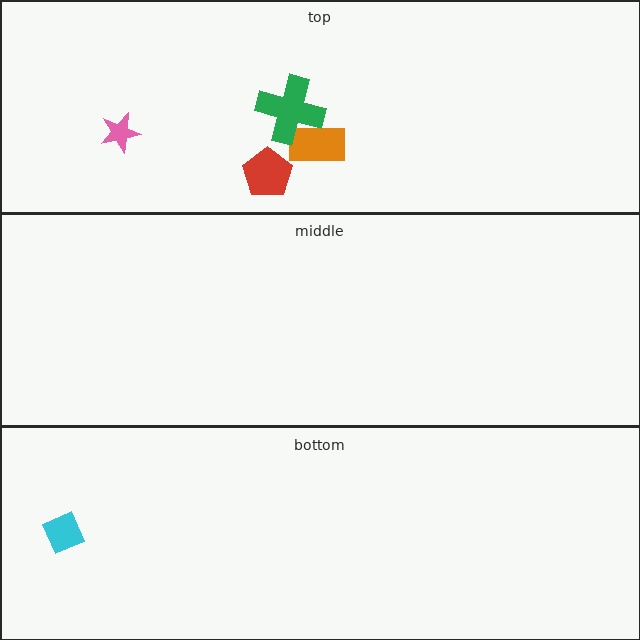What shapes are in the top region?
The orange rectangle, the green cross, the red pentagon, the pink star.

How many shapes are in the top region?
4.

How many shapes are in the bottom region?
1.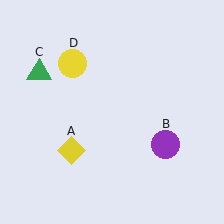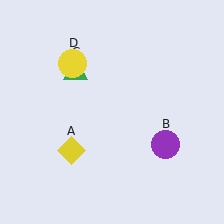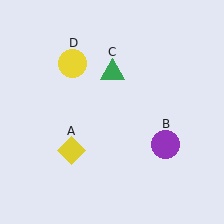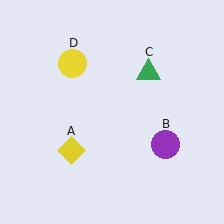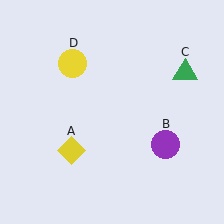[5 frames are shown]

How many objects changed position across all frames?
1 object changed position: green triangle (object C).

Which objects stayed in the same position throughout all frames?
Yellow diamond (object A) and purple circle (object B) and yellow circle (object D) remained stationary.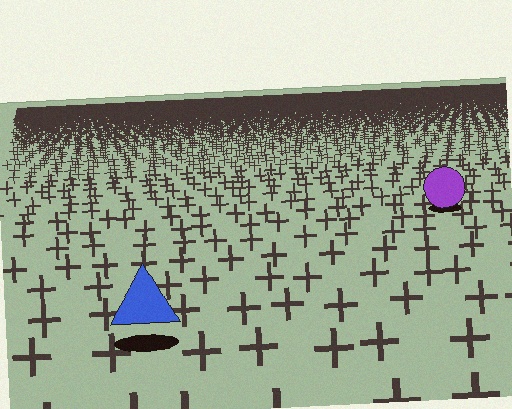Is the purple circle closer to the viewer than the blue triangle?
No. The blue triangle is closer — you can tell from the texture gradient: the ground texture is coarser near it.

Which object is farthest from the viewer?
The purple circle is farthest from the viewer. It appears smaller and the ground texture around it is denser.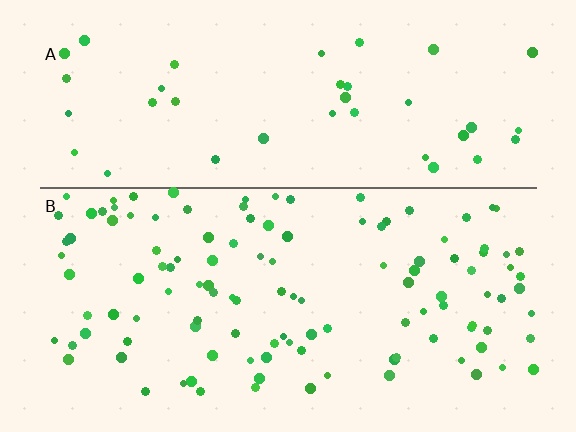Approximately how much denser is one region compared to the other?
Approximately 2.8× — region B over region A.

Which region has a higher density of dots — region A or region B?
B (the bottom).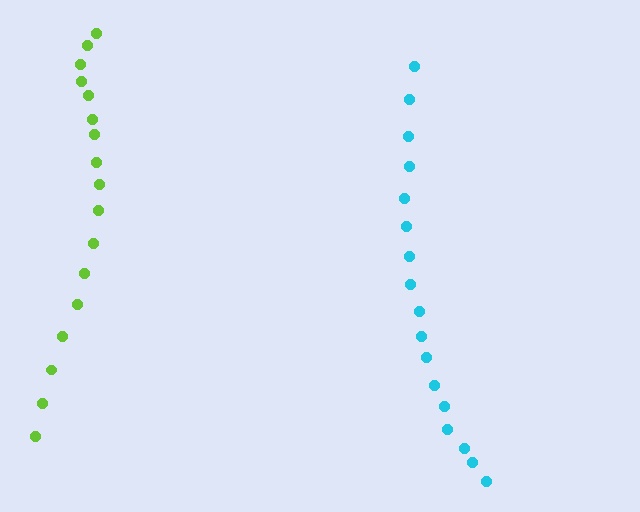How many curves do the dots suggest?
There are 2 distinct paths.